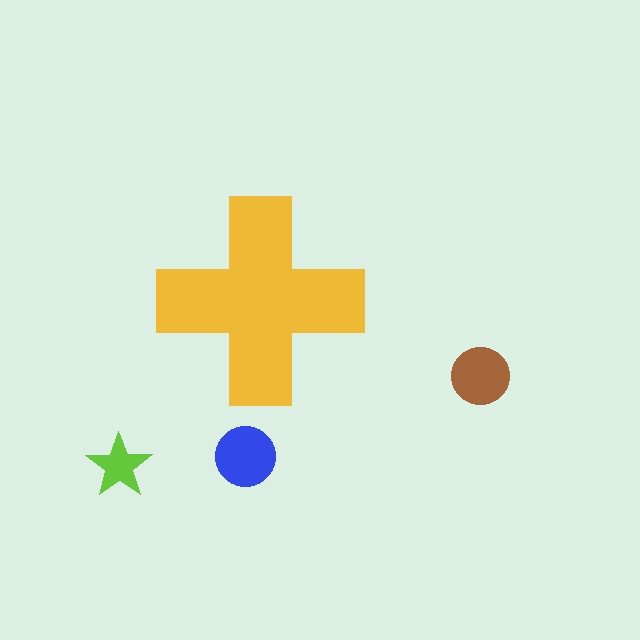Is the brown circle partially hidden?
No, the brown circle is fully visible.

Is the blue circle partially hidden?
No, the blue circle is fully visible.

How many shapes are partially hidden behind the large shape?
0 shapes are partially hidden.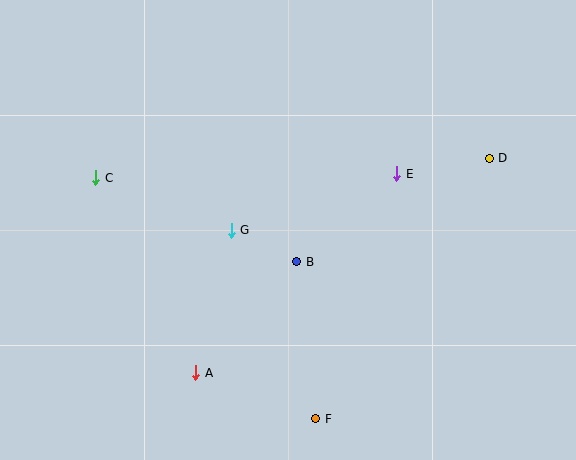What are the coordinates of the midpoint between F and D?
The midpoint between F and D is at (403, 288).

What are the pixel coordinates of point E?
Point E is at (397, 174).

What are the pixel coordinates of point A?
Point A is at (196, 373).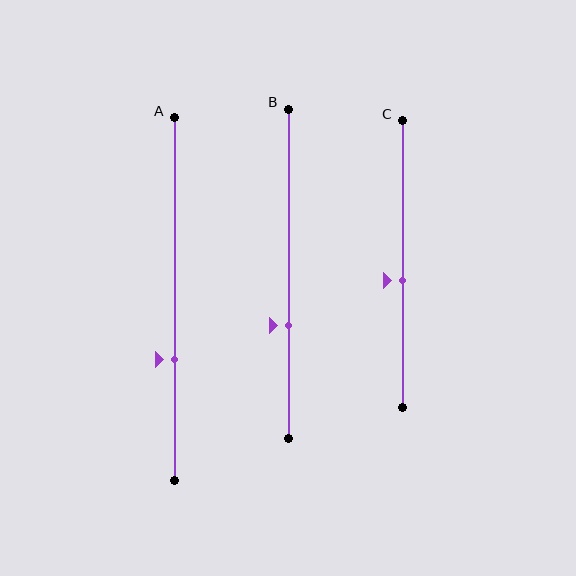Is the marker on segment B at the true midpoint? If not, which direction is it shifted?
No, the marker on segment B is shifted downward by about 16% of the segment length.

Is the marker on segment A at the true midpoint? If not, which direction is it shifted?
No, the marker on segment A is shifted downward by about 17% of the segment length.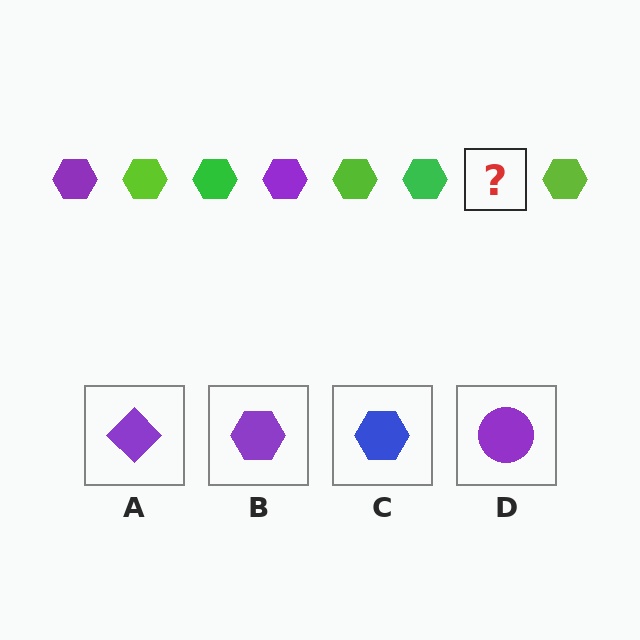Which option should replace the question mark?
Option B.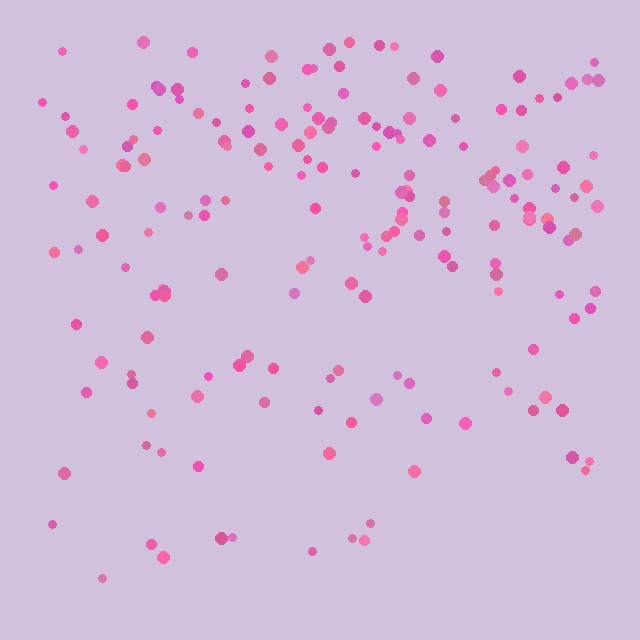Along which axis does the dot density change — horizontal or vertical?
Vertical.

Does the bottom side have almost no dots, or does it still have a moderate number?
Still a moderate number, just noticeably fewer than the top.